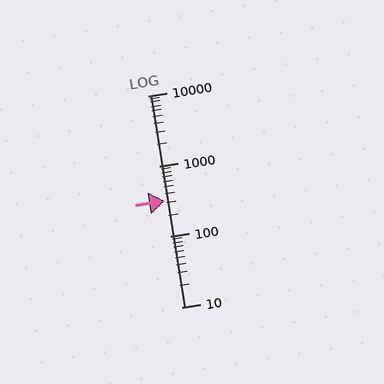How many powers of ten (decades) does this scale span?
The scale spans 3 decades, from 10 to 10000.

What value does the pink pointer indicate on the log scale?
The pointer indicates approximately 320.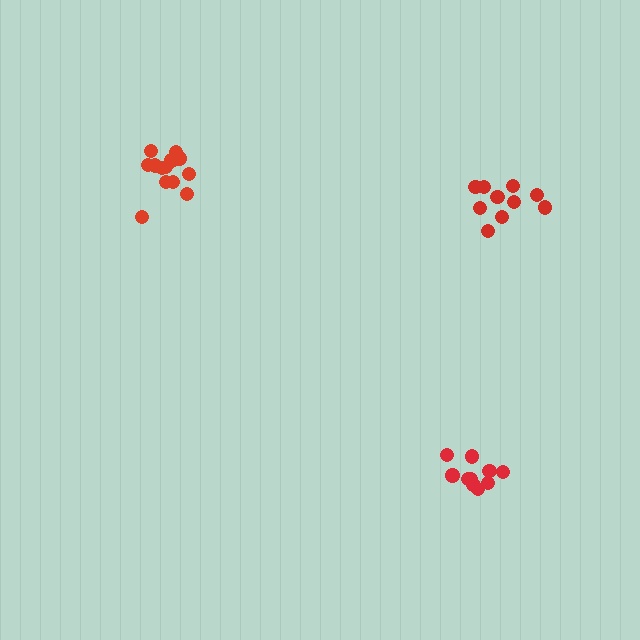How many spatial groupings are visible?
There are 3 spatial groupings.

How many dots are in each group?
Group 1: 10 dots, Group 2: 13 dots, Group 3: 10 dots (33 total).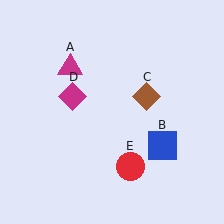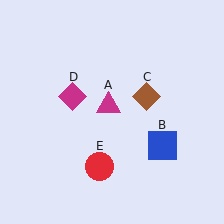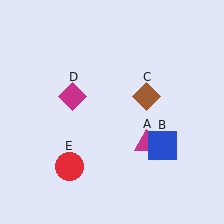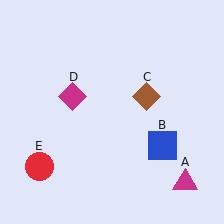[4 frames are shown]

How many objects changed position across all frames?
2 objects changed position: magenta triangle (object A), red circle (object E).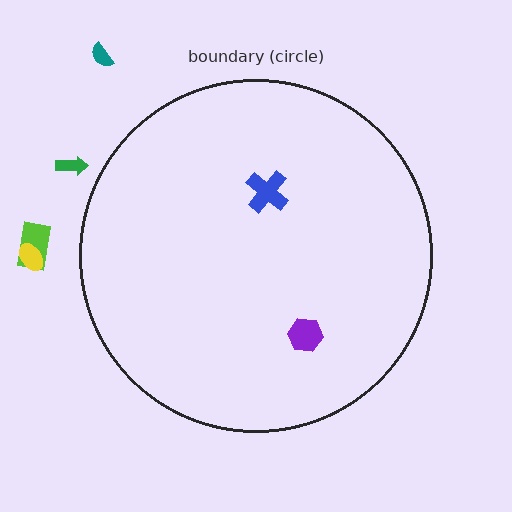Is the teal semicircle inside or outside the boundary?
Outside.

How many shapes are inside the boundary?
2 inside, 4 outside.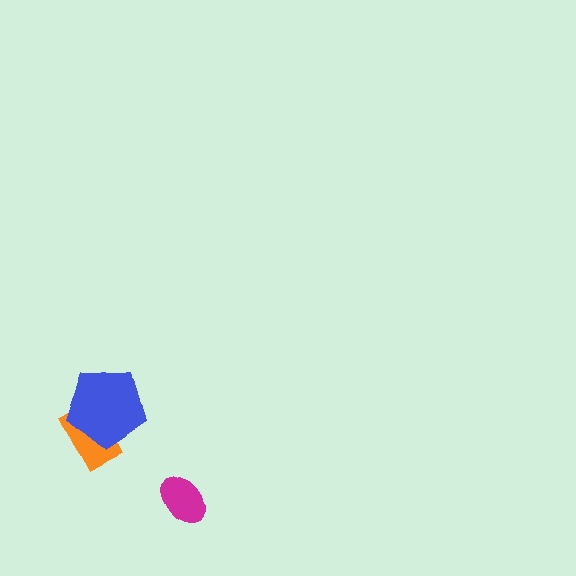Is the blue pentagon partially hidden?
No, no other shape covers it.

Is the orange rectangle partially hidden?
Yes, it is partially covered by another shape.